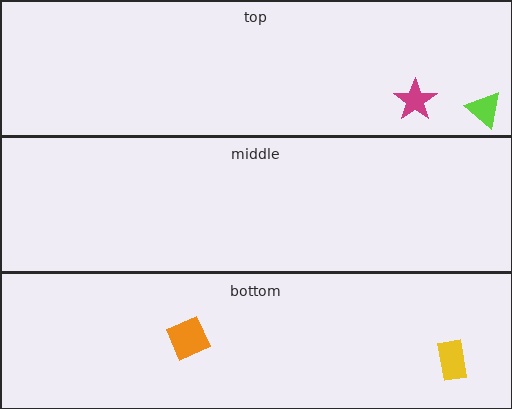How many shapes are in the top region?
2.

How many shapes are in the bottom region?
2.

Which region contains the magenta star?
The top region.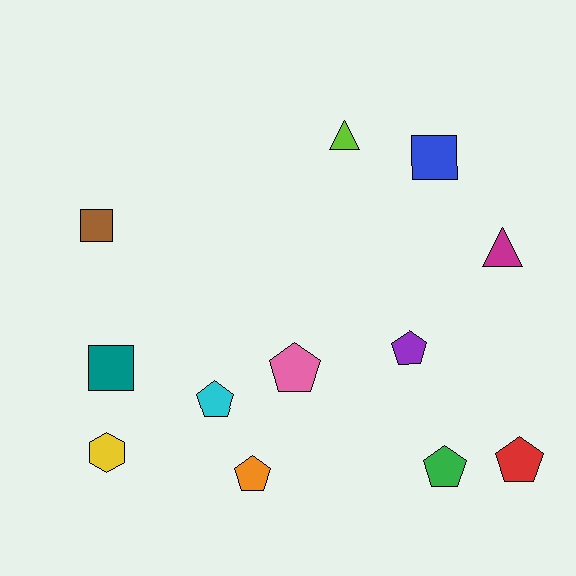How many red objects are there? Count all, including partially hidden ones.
There is 1 red object.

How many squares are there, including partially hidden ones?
There are 3 squares.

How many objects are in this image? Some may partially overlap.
There are 12 objects.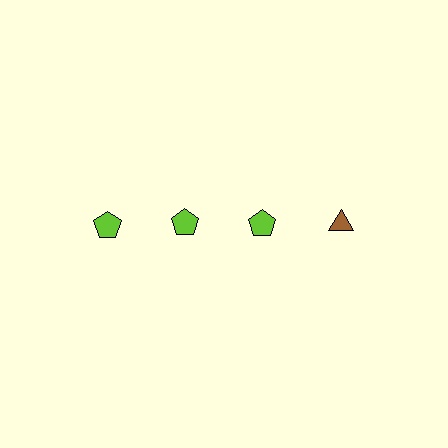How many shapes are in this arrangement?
There are 4 shapes arranged in a grid pattern.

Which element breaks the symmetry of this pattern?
The brown triangle in the top row, second from right column breaks the symmetry. All other shapes are lime pentagons.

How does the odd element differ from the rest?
It differs in both color (brown instead of lime) and shape (triangle instead of pentagon).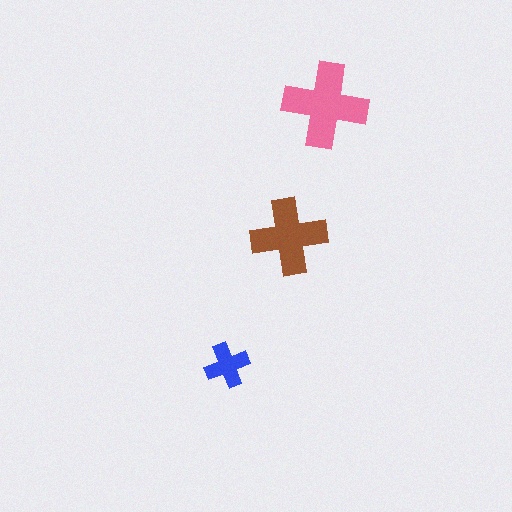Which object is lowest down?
The blue cross is bottommost.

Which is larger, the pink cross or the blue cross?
The pink one.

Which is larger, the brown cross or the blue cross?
The brown one.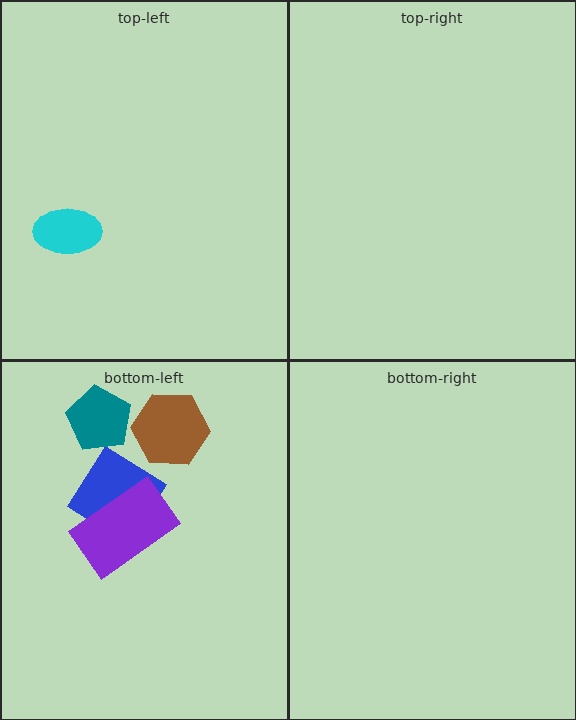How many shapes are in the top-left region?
1.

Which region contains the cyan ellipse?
The top-left region.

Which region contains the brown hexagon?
The bottom-left region.